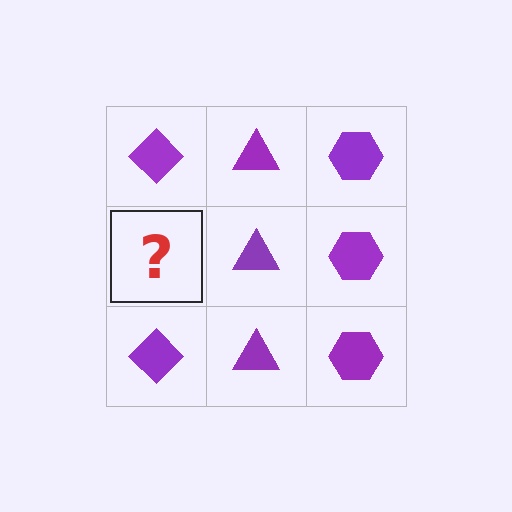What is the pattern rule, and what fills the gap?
The rule is that each column has a consistent shape. The gap should be filled with a purple diamond.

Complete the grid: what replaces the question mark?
The question mark should be replaced with a purple diamond.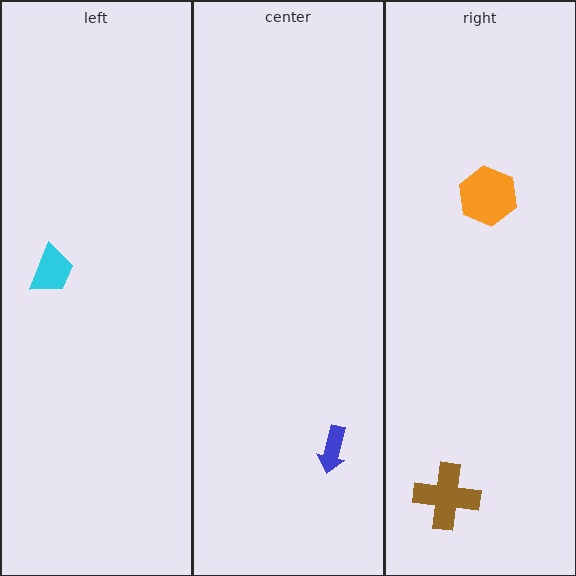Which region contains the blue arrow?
The center region.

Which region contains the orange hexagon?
The right region.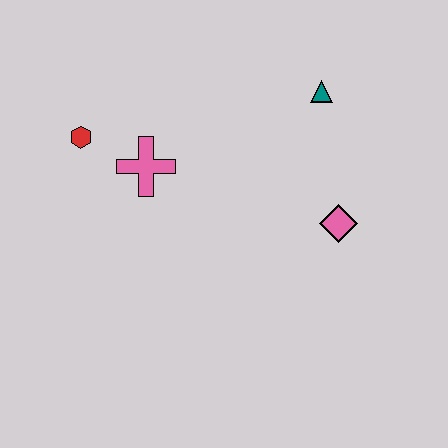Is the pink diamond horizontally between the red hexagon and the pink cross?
No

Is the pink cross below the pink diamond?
No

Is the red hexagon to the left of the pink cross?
Yes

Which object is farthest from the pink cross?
The pink diamond is farthest from the pink cross.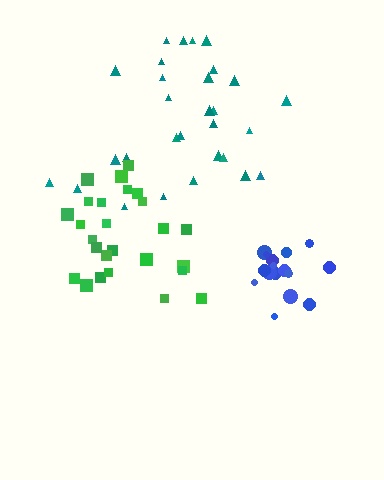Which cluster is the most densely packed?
Blue.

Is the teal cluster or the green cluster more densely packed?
Green.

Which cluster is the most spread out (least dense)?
Teal.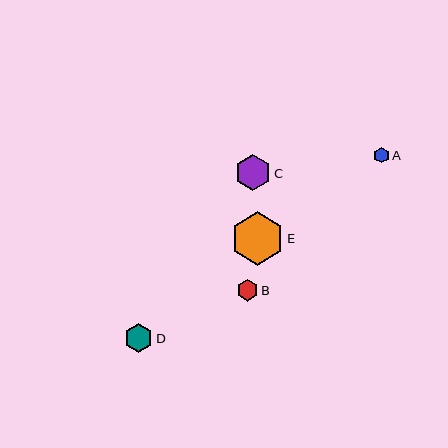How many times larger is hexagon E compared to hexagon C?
Hexagon E is approximately 1.5 times the size of hexagon C.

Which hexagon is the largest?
Hexagon E is the largest with a size of approximately 53 pixels.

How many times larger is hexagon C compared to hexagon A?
Hexagon C is approximately 2.3 times the size of hexagon A.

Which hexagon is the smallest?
Hexagon A is the smallest with a size of approximately 16 pixels.